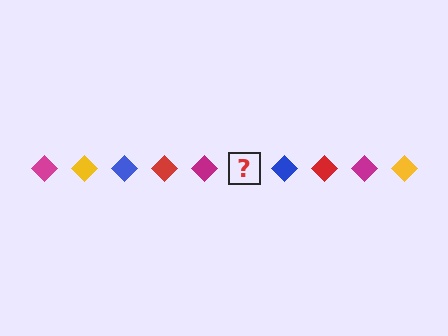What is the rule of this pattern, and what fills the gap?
The rule is that the pattern cycles through magenta, yellow, blue, red diamonds. The gap should be filled with a yellow diamond.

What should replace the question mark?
The question mark should be replaced with a yellow diamond.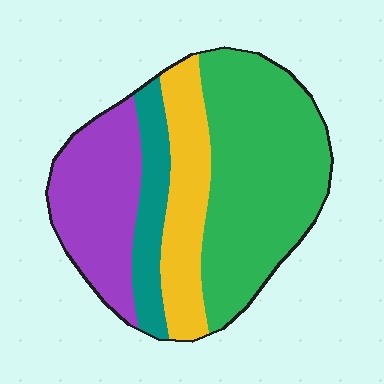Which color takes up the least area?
Teal, at roughly 10%.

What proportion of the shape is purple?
Purple takes up about one quarter (1/4) of the shape.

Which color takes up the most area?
Green, at roughly 45%.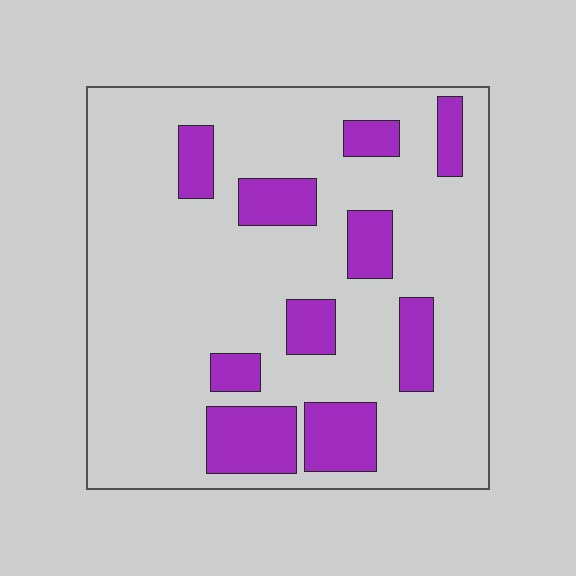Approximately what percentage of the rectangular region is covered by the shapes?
Approximately 20%.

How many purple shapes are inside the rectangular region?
10.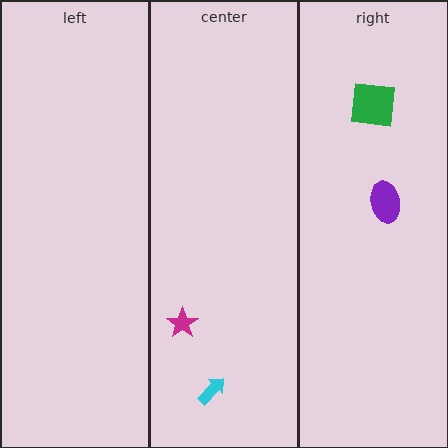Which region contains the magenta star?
The center region.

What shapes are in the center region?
The cyan arrow, the magenta star.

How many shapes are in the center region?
2.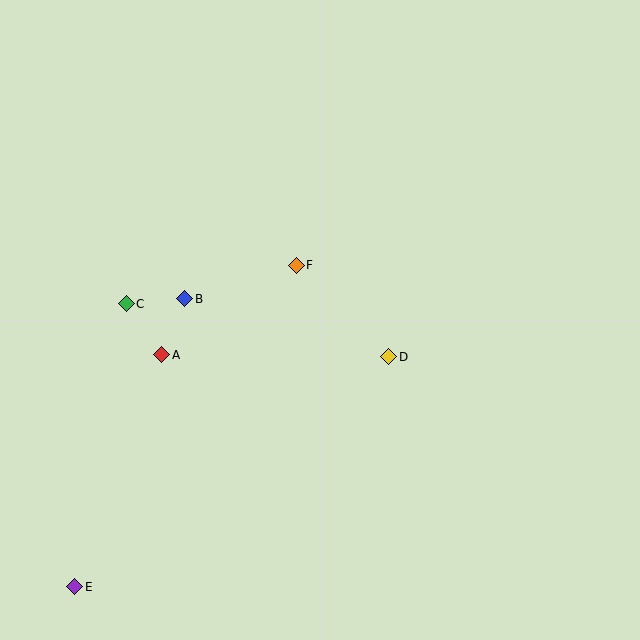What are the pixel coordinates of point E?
Point E is at (75, 587).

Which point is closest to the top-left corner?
Point C is closest to the top-left corner.